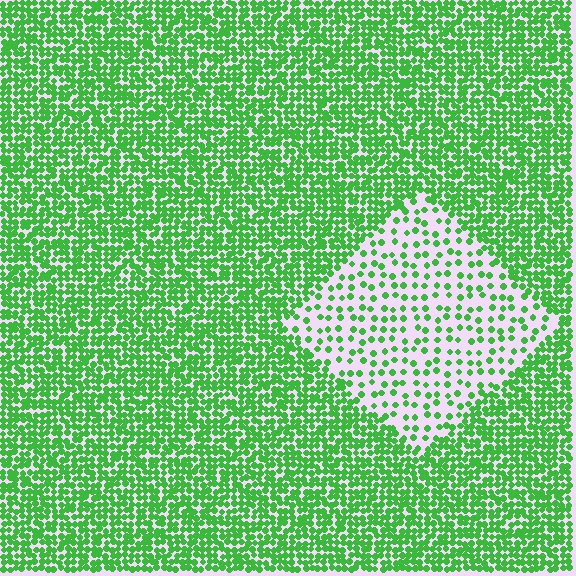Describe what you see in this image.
The image contains small green elements arranged at two different densities. A diamond-shaped region is visible where the elements are less densely packed than the surrounding area.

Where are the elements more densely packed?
The elements are more densely packed outside the diamond boundary.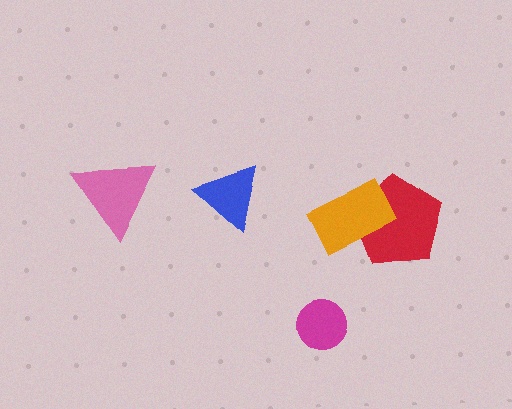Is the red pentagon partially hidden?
Yes, it is partially covered by another shape.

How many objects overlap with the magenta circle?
0 objects overlap with the magenta circle.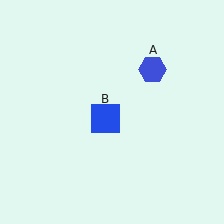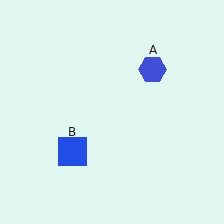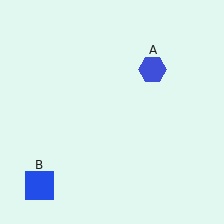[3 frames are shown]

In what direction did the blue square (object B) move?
The blue square (object B) moved down and to the left.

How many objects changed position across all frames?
1 object changed position: blue square (object B).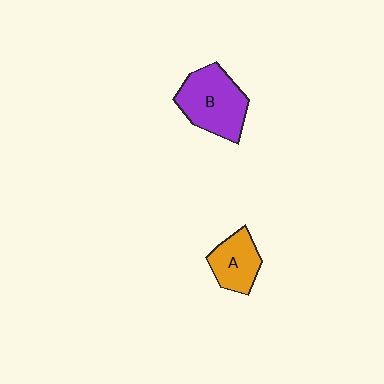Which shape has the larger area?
Shape B (purple).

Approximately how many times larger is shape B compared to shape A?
Approximately 1.6 times.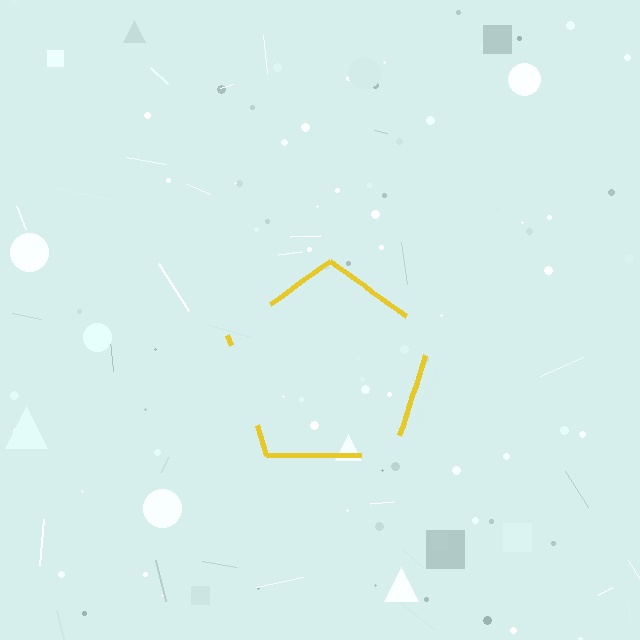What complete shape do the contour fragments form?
The contour fragments form a pentagon.